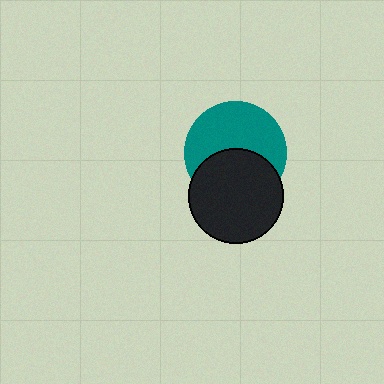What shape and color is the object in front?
The object in front is a black circle.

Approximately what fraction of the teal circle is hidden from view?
Roughly 44% of the teal circle is hidden behind the black circle.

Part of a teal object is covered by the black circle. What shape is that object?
It is a circle.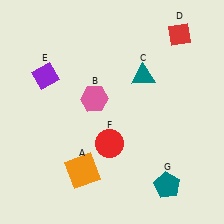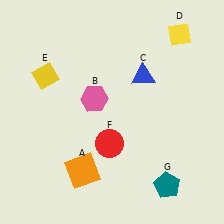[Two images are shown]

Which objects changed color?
C changed from teal to blue. D changed from red to yellow. E changed from purple to yellow.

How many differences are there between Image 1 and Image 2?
There are 3 differences between the two images.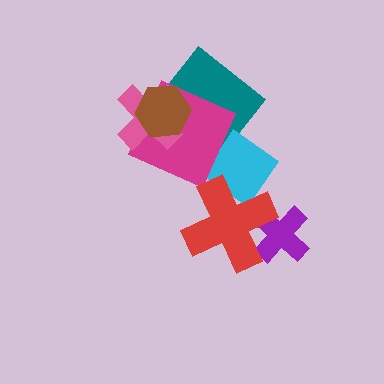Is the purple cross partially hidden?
Yes, it is partially covered by another shape.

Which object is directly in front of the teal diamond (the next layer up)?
The cyan diamond is directly in front of the teal diamond.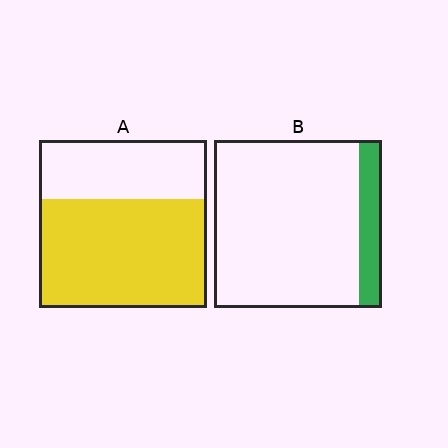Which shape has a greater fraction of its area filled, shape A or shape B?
Shape A.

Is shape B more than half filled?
No.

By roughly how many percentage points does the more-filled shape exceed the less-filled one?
By roughly 50 percentage points (A over B).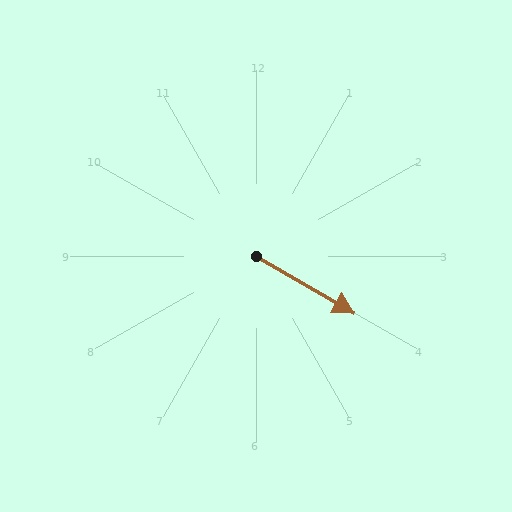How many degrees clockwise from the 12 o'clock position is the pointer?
Approximately 120 degrees.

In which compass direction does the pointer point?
Southeast.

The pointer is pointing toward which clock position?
Roughly 4 o'clock.